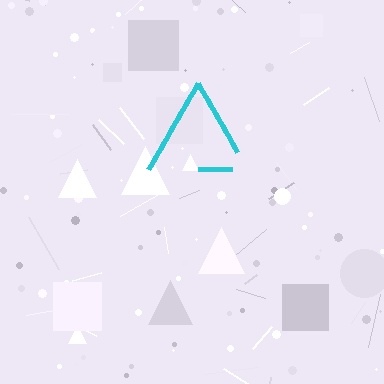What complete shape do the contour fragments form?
The contour fragments form a triangle.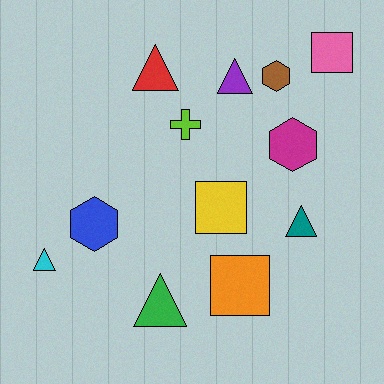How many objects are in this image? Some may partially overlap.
There are 12 objects.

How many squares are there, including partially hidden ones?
There are 3 squares.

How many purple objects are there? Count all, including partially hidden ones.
There is 1 purple object.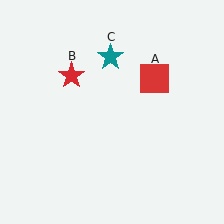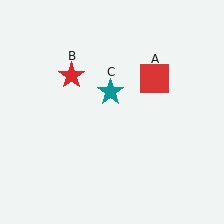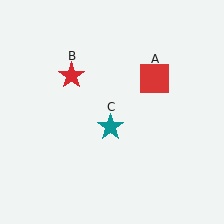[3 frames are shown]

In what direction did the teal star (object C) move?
The teal star (object C) moved down.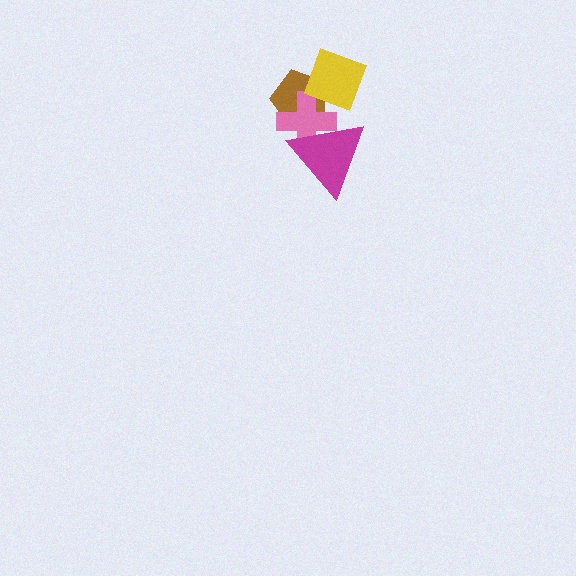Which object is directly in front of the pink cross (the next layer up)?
The yellow diamond is directly in front of the pink cross.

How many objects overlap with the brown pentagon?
3 objects overlap with the brown pentagon.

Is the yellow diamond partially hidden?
No, no other shape covers it.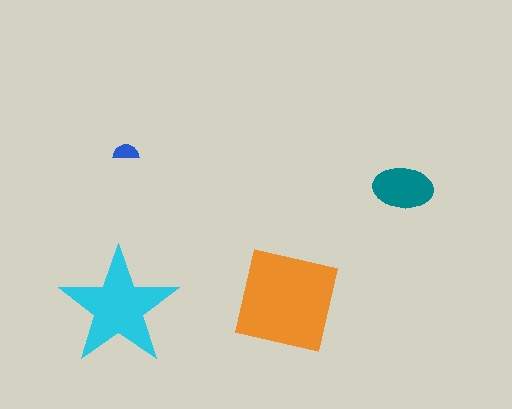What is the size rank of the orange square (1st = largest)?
1st.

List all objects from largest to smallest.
The orange square, the cyan star, the teal ellipse, the blue semicircle.